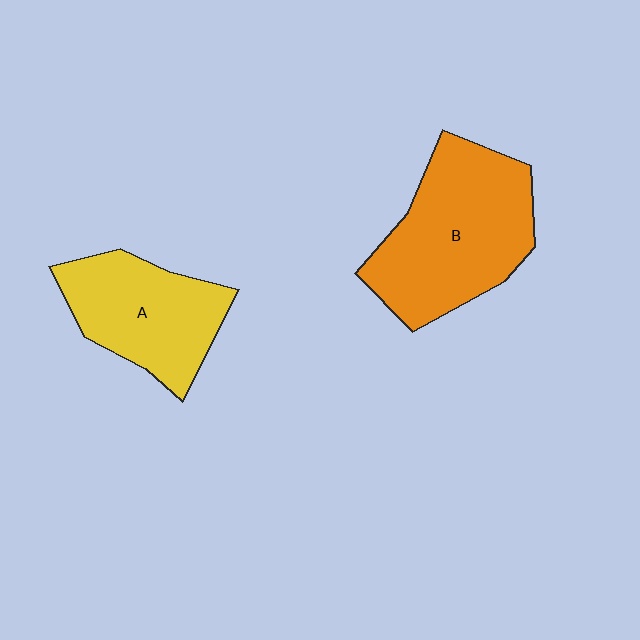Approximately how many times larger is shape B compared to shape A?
Approximately 1.4 times.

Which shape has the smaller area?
Shape A (yellow).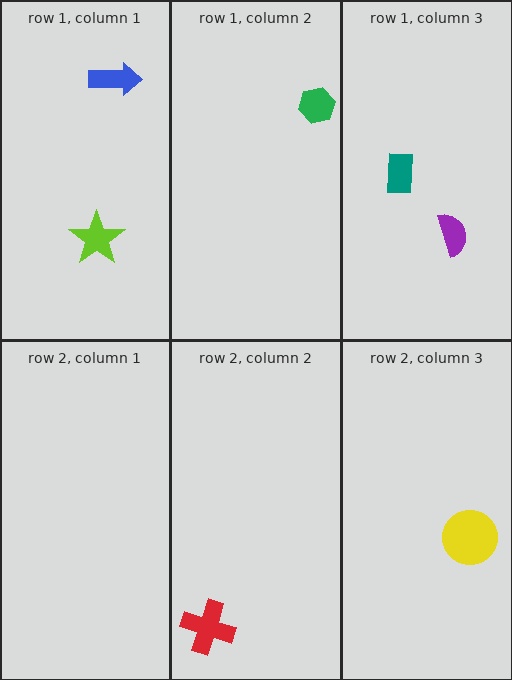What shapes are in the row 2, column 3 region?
The yellow circle.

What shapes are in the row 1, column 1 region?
The lime star, the blue arrow.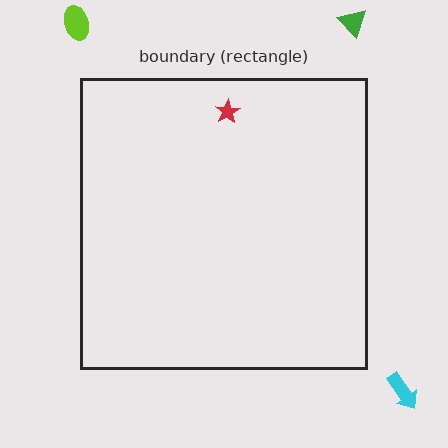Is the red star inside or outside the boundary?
Inside.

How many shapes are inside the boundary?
1 inside, 3 outside.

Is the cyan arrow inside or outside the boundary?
Outside.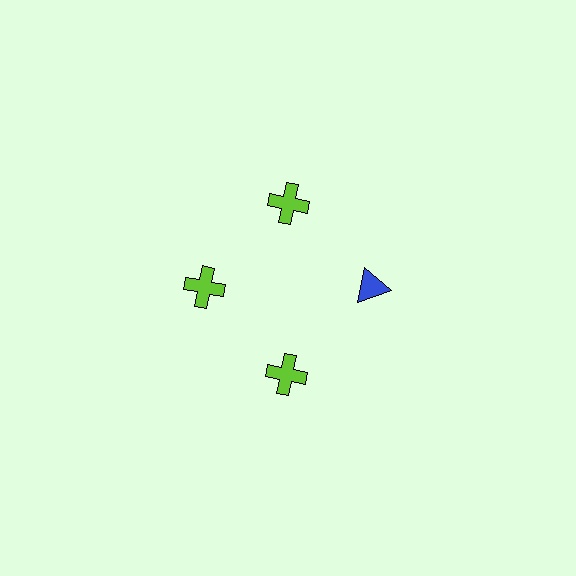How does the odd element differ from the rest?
It differs in both color (blue instead of lime) and shape (triangle instead of cross).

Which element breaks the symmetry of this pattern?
The blue triangle at roughly the 3 o'clock position breaks the symmetry. All other shapes are lime crosses.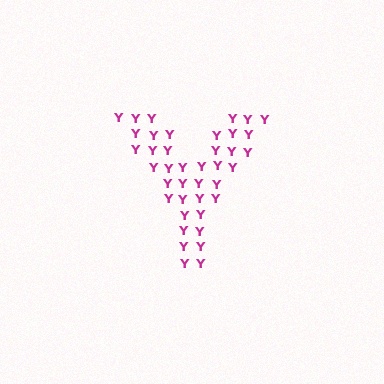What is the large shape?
The large shape is the letter Y.